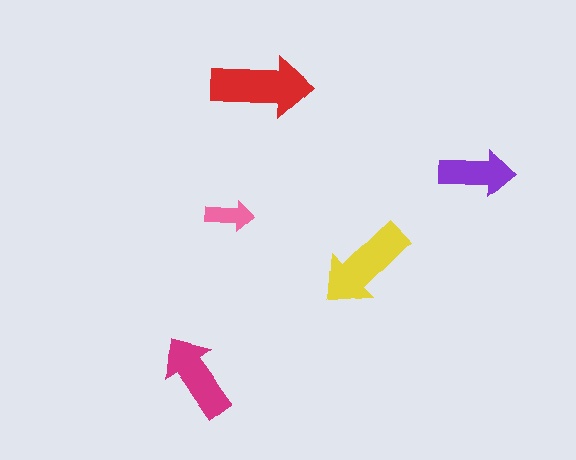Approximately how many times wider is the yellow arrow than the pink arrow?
About 2 times wider.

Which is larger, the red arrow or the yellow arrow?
The red one.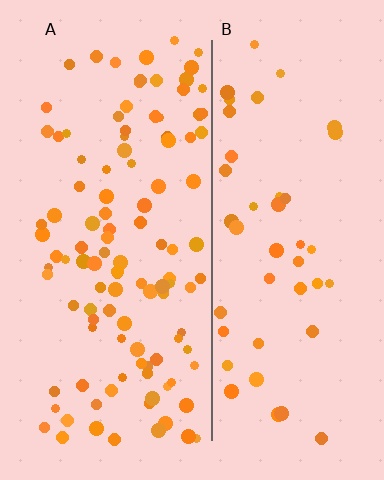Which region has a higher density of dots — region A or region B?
A (the left).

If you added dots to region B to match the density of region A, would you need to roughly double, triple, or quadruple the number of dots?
Approximately double.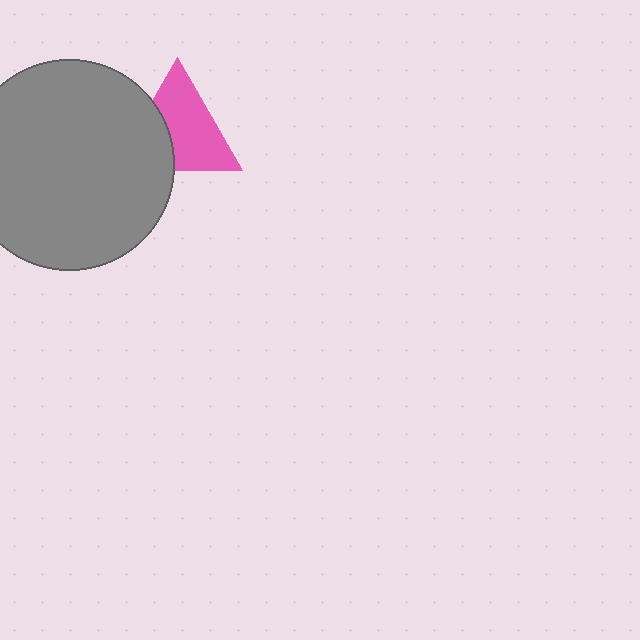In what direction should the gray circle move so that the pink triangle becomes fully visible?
The gray circle should move left. That is the shortest direction to clear the overlap and leave the pink triangle fully visible.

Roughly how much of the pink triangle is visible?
Most of it is visible (roughly 65%).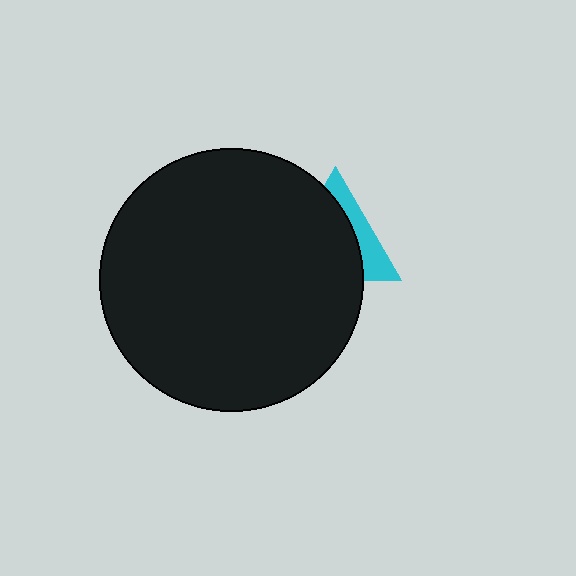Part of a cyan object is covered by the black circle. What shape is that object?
It is a triangle.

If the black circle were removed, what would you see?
You would see the complete cyan triangle.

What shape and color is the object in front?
The object in front is a black circle.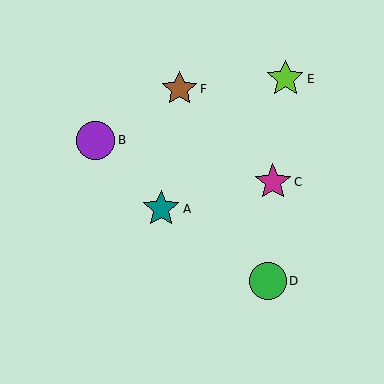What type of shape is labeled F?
Shape F is a brown star.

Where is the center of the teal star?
The center of the teal star is at (161, 209).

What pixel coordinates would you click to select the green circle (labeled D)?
Click at (268, 281) to select the green circle D.